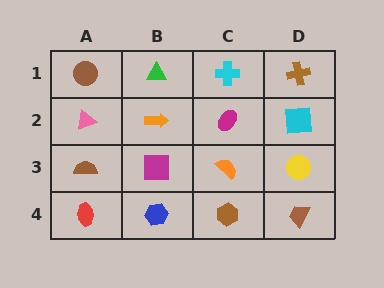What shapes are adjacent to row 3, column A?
A pink triangle (row 2, column A), a red ellipse (row 4, column A), a magenta square (row 3, column B).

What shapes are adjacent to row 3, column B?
An orange arrow (row 2, column B), a blue hexagon (row 4, column B), a brown semicircle (row 3, column A), an orange semicircle (row 3, column C).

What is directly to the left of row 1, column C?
A green triangle.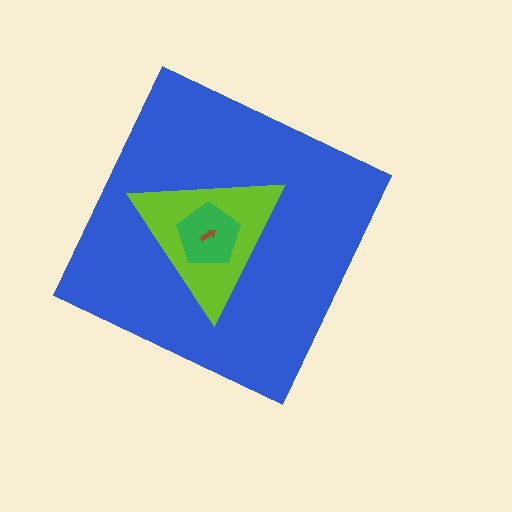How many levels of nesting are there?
4.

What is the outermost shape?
The blue diamond.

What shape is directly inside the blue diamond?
The lime triangle.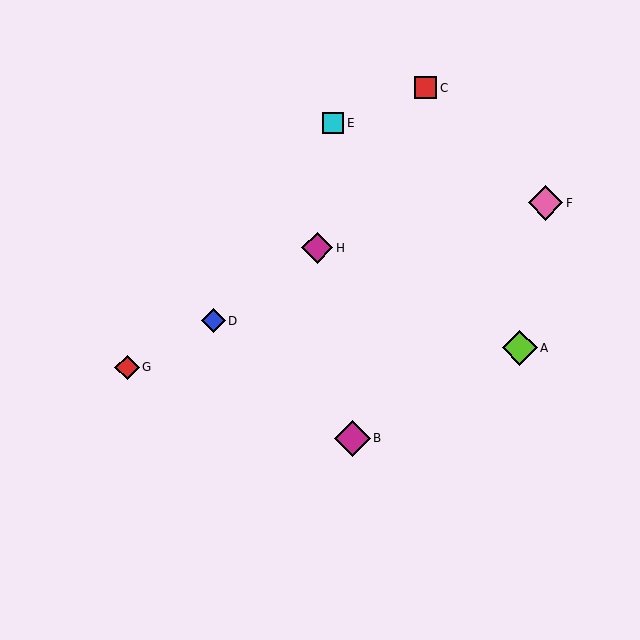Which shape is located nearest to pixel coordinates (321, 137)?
The cyan square (labeled E) at (333, 123) is nearest to that location.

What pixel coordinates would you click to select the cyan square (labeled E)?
Click at (333, 123) to select the cyan square E.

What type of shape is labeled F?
Shape F is a pink diamond.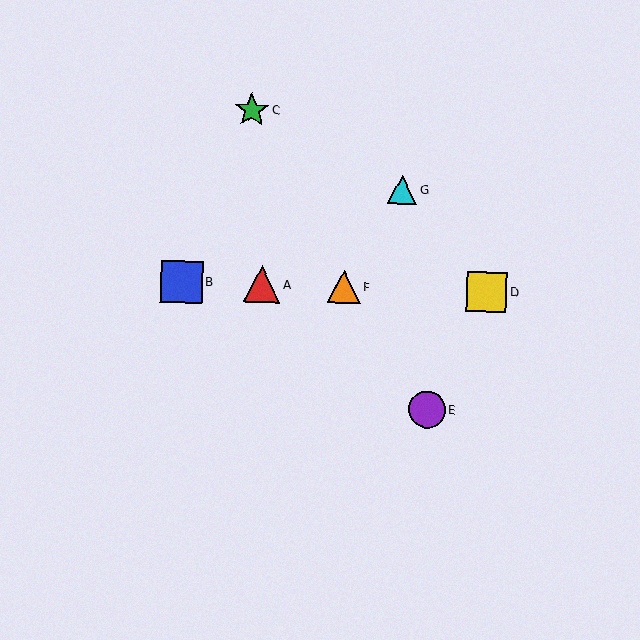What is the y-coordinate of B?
Object B is at y≈282.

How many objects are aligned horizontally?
4 objects (A, B, D, F) are aligned horizontally.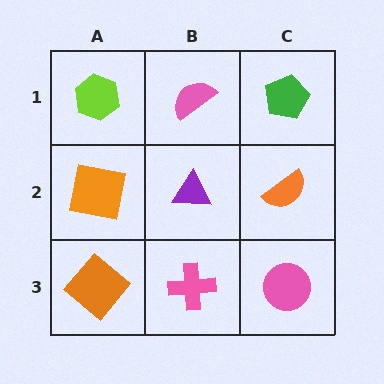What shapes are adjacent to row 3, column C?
An orange semicircle (row 2, column C), a pink cross (row 3, column B).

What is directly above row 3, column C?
An orange semicircle.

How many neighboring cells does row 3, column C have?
2.